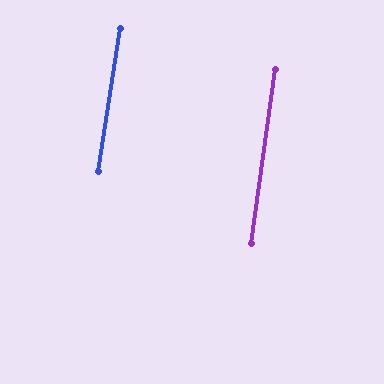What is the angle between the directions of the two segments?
Approximately 1 degree.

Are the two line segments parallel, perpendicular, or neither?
Parallel — their directions differ by only 1.0°.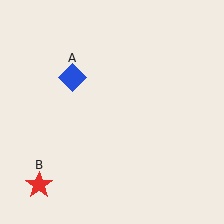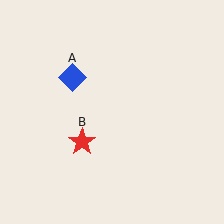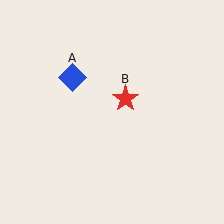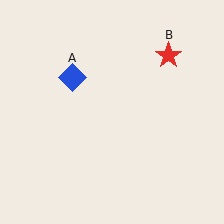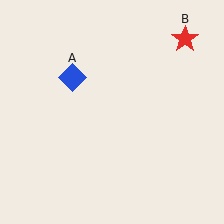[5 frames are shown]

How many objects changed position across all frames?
1 object changed position: red star (object B).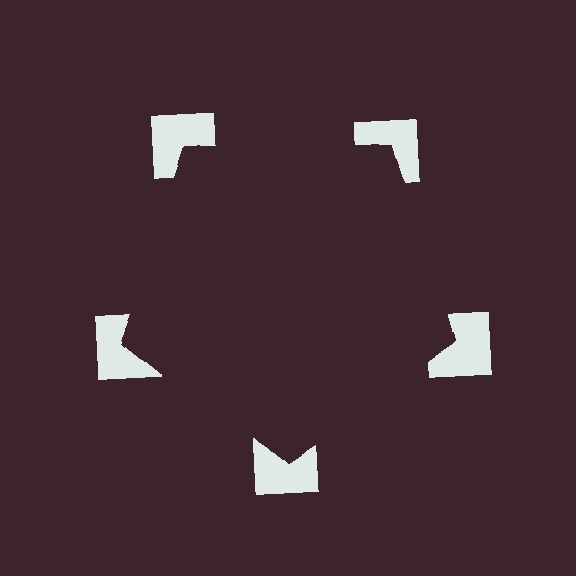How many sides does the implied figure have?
5 sides.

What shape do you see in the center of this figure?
An illusory pentagon — its edges are inferred from the aligned wedge cuts in the notched squares, not physically drawn.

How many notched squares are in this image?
There are 5 — one at each vertex of the illusory pentagon.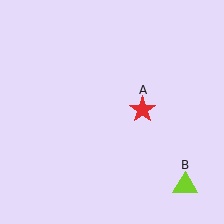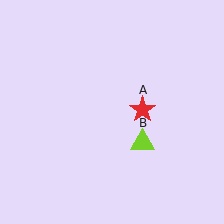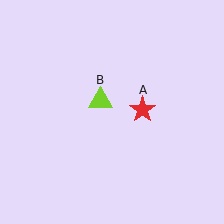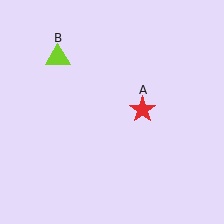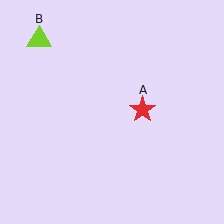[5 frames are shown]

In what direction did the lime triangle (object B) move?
The lime triangle (object B) moved up and to the left.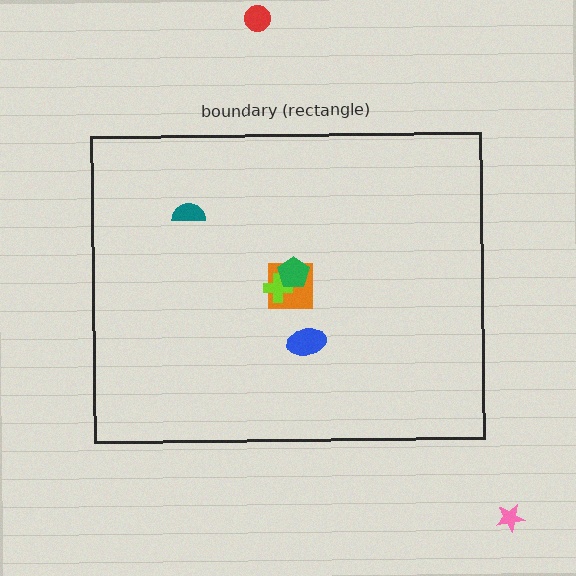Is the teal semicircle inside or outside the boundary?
Inside.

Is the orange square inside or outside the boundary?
Inside.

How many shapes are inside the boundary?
5 inside, 2 outside.